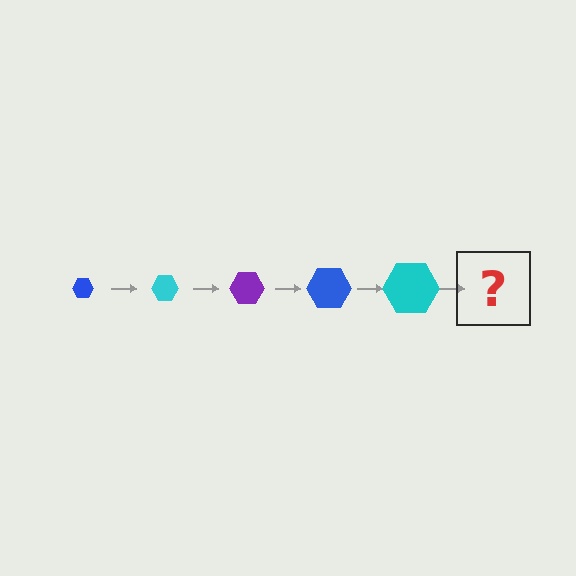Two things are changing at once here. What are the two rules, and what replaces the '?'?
The two rules are that the hexagon grows larger each step and the color cycles through blue, cyan, and purple. The '?' should be a purple hexagon, larger than the previous one.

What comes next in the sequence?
The next element should be a purple hexagon, larger than the previous one.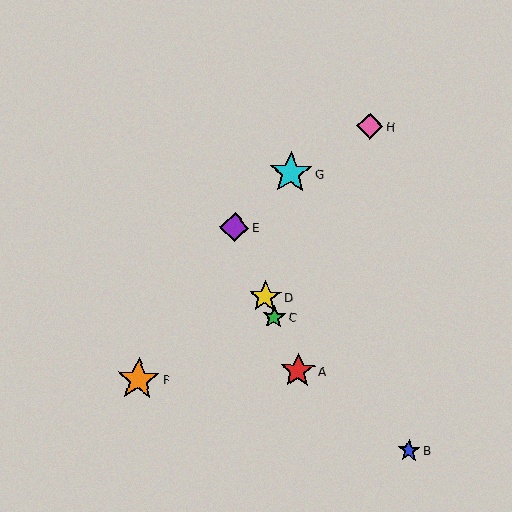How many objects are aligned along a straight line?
4 objects (A, C, D, E) are aligned along a straight line.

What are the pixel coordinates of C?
Object C is at (274, 317).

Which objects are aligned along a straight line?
Objects A, C, D, E are aligned along a straight line.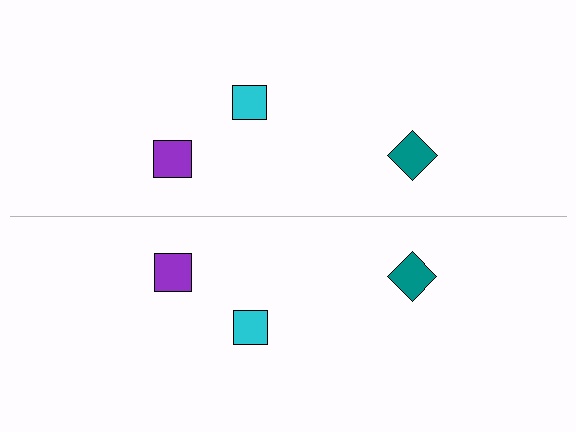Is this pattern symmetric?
Yes, this pattern has bilateral (reflection) symmetry.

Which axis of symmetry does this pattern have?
The pattern has a horizontal axis of symmetry running through the center of the image.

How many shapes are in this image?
There are 6 shapes in this image.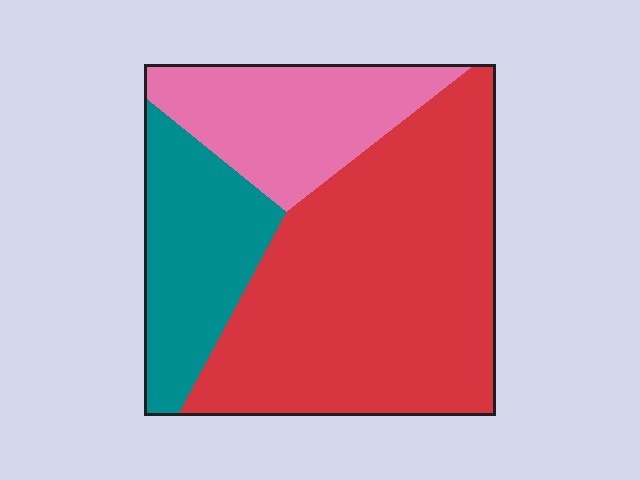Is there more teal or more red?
Red.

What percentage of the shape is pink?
Pink covers 22% of the shape.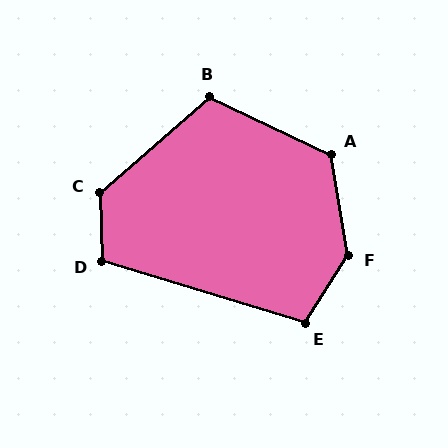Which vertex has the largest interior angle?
F, at approximately 138 degrees.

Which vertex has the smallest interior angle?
E, at approximately 106 degrees.